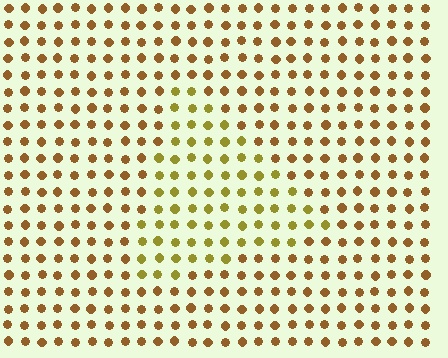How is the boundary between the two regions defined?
The boundary is defined purely by a slight shift in hue (about 29 degrees). Spacing, size, and orientation are identical on both sides.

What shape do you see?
I see a triangle.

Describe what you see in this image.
The image is filled with small brown elements in a uniform arrangement. A triangle-shaped region is visible where the elements are tinted to a slightly different hue, forming a subtle color boundary.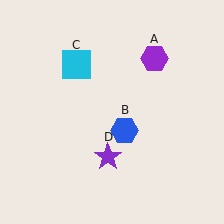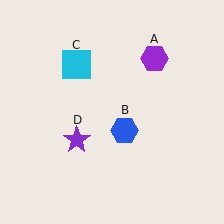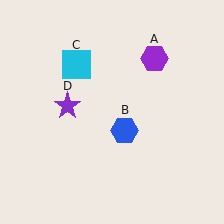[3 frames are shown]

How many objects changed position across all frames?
1 object changed position: purple star (object D).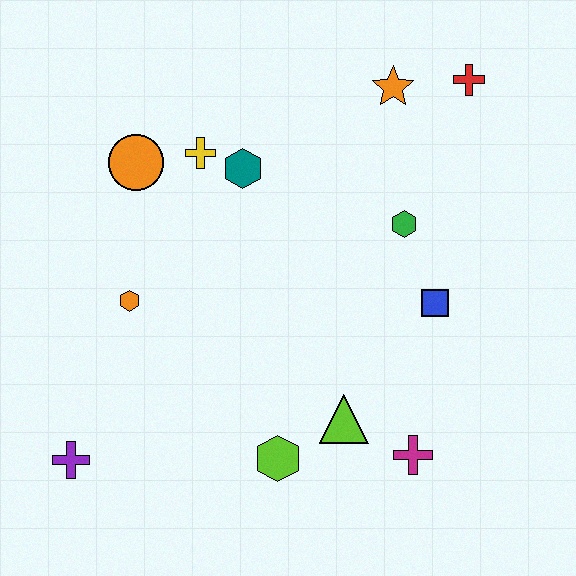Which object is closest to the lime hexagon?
The lime triangle is closest to the lime hexagon.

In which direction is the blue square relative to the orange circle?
The blue square is to the right of the orange circle.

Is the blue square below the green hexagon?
Yes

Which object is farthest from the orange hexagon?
The red cross is farthest from the orange hexagon.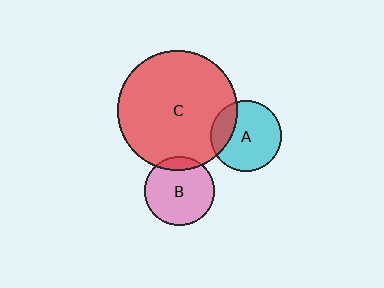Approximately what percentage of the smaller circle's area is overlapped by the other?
Approximately 10%.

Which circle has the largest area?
Circle C (red).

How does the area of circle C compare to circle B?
Approximately 3.0 times.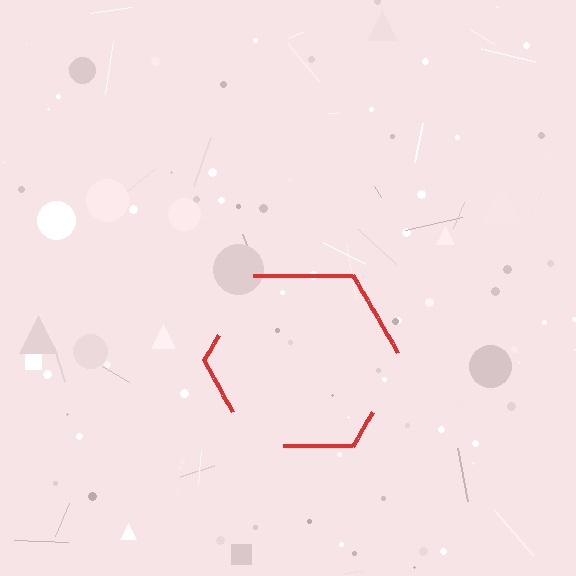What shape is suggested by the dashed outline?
The dashed outline suggests a hexagon.